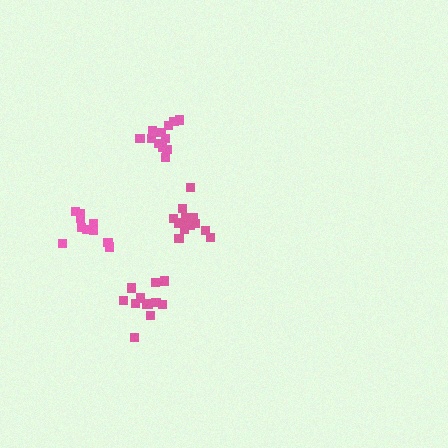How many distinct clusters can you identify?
There are 4 distinct clusters.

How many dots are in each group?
Group 1: 12 dots, Group 2: 13 dots, Group 3: 12 dots, Group 4: 10 dots (47 total).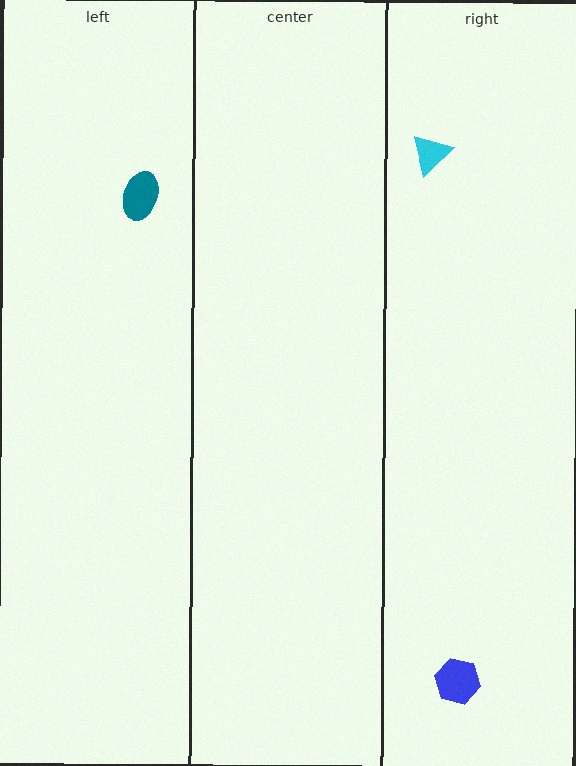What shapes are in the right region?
The cyan triangle, the blue hexagon.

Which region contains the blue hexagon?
The right region.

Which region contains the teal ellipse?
The left region.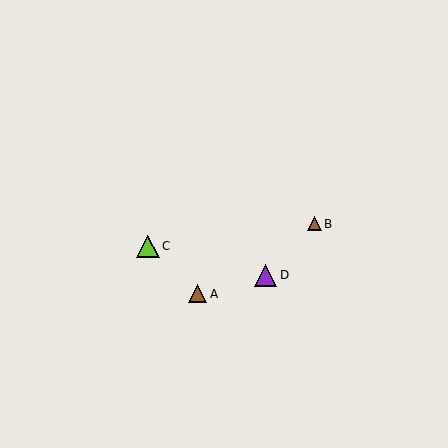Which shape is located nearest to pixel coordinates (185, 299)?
The brown triangle (labeled A) at (197, 294) is nearest to that location.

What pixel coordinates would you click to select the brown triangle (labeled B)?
Click at (314, 224) to select the brown triangle B.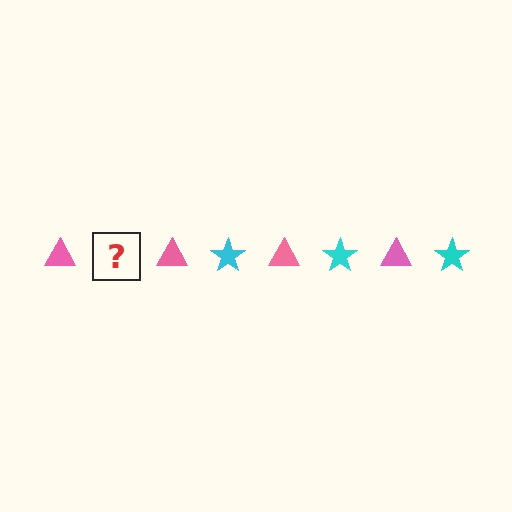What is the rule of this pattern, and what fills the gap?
The rule is that the pattern alternates between pink triangle and cyan star. The gap should be filled with a cyan star.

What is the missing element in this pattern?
The missing element is a cyan star.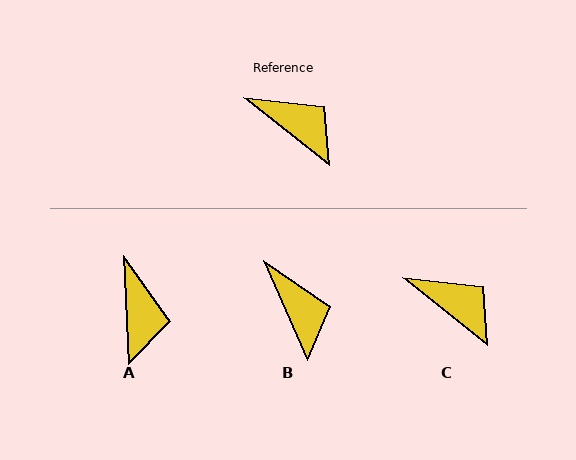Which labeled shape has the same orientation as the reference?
C.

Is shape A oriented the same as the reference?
No, it is off by about 49 degrees.